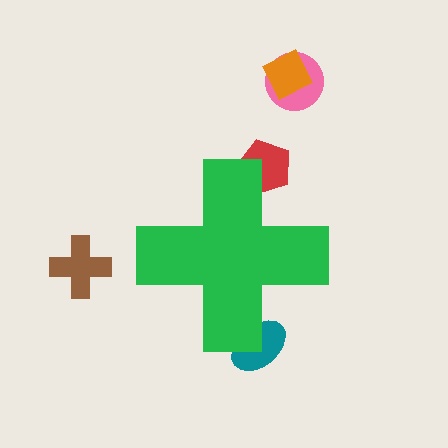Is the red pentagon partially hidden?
Yes, the red pentagon is partially hidden behind the green cross.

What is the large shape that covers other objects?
A green cross.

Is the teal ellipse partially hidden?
Yes, the teal ellipse is partially hidden behind the green cross.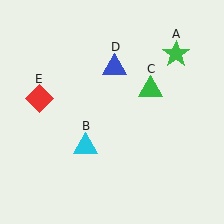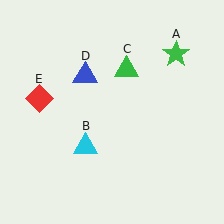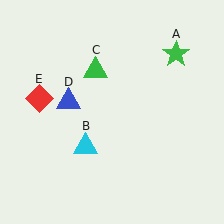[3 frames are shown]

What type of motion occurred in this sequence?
The green triangle (object C), blue triangle (object D) rotated counterclockwise around the center of the scene.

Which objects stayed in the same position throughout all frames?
Green star (object A) and cyan triangle (object B) and red diamond (object E) remained stationary.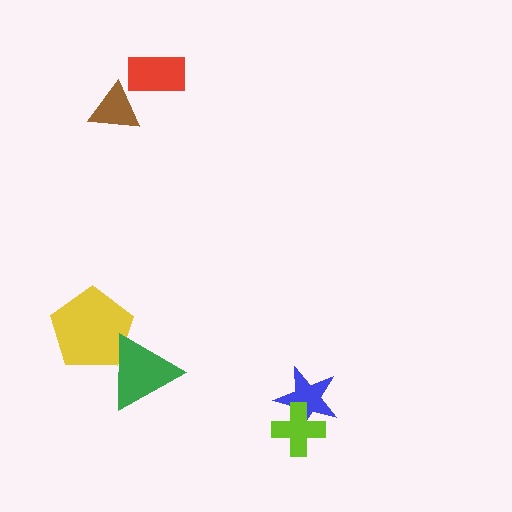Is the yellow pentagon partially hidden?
Yes, it is partially covered by another shape.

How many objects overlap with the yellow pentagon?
1 object overlaps with the yellow pentagon.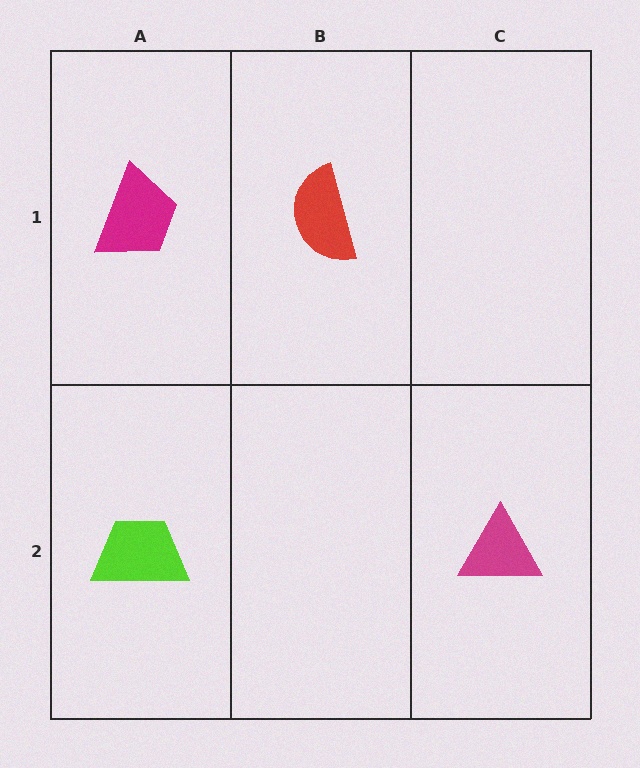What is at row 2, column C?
A magenta triangle.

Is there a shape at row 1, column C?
No, that cell is empty.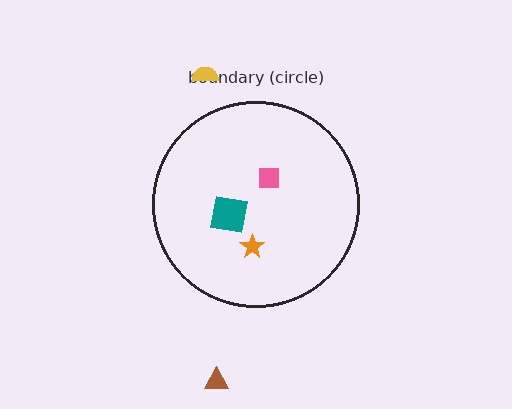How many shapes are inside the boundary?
3 inside, 2 outside.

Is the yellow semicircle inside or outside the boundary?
Outside.